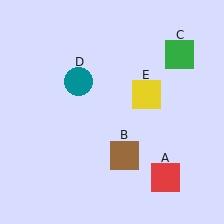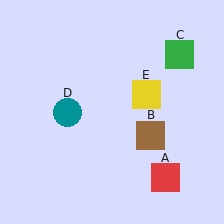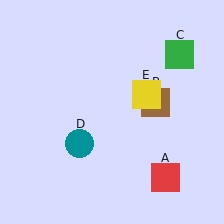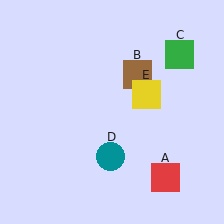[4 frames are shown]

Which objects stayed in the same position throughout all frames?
Red square (object A) and green square (object C) and yellow square (object E) remained stationary.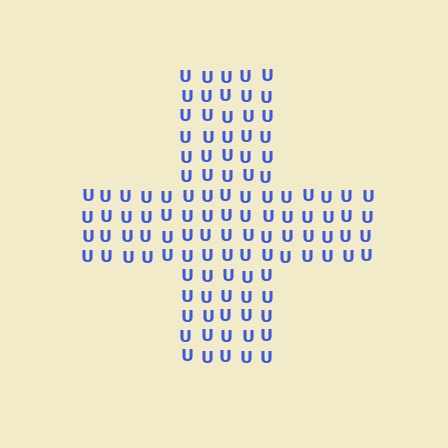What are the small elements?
The small elements are letter U's.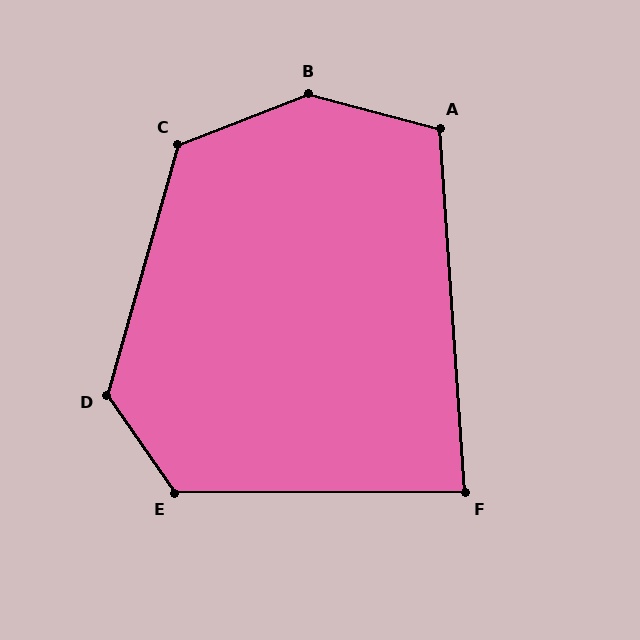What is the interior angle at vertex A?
Approximately 109 degrees (obtuse).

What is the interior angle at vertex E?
Approximately 125 degrees (obtuse).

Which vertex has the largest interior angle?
B, at approximately 144 degrees.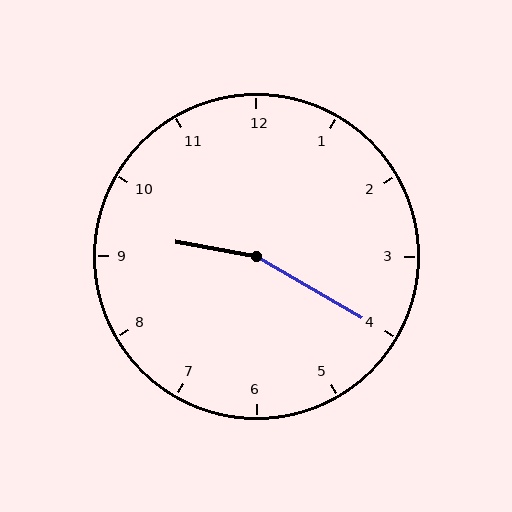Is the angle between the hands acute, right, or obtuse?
It is obtuse.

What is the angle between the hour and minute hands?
Approximately 160 degrees.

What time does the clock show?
9:20.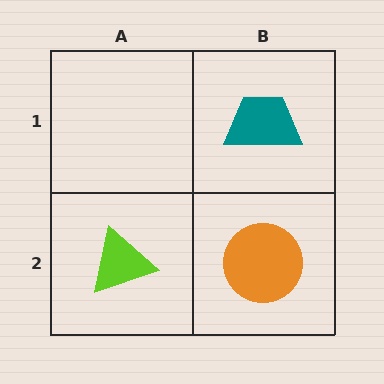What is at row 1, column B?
A teal trapezoid.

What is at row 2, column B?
An orange circle.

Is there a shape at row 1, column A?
No, that cell is empty.